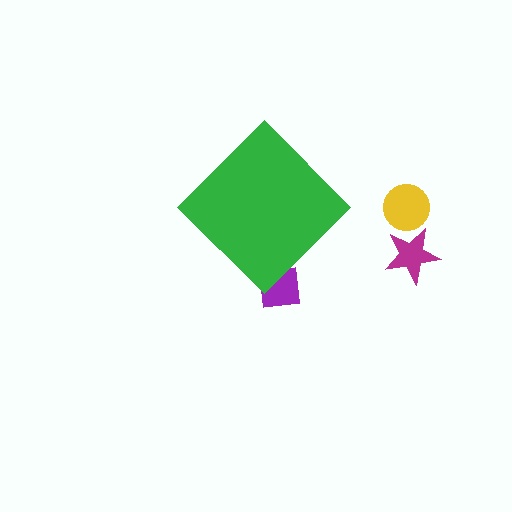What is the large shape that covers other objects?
A green diamond.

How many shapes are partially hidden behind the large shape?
1 shape is partially hidden.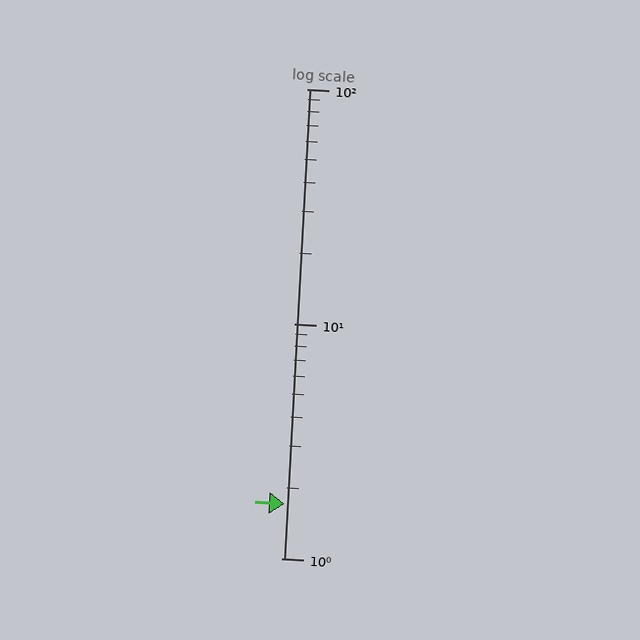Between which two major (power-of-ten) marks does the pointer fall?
The pointer is between 1 and 10.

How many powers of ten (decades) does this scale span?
The scale spans 2 decades, from 1 to 100.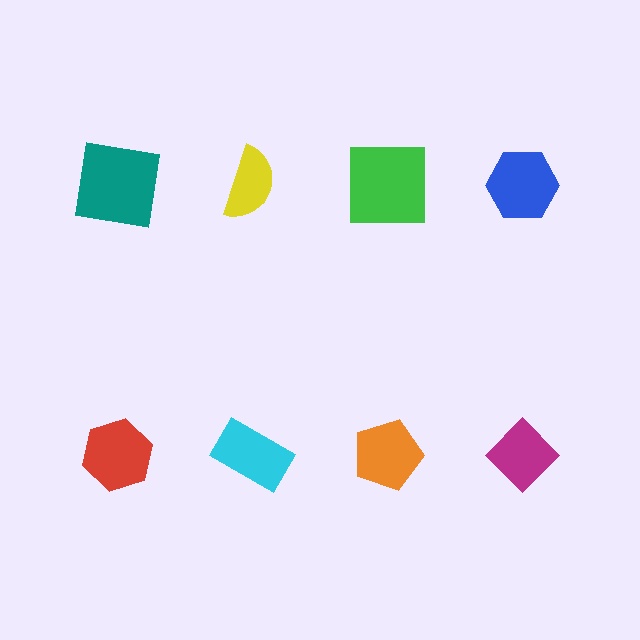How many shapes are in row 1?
4 shapes.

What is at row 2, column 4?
A magenta diamond.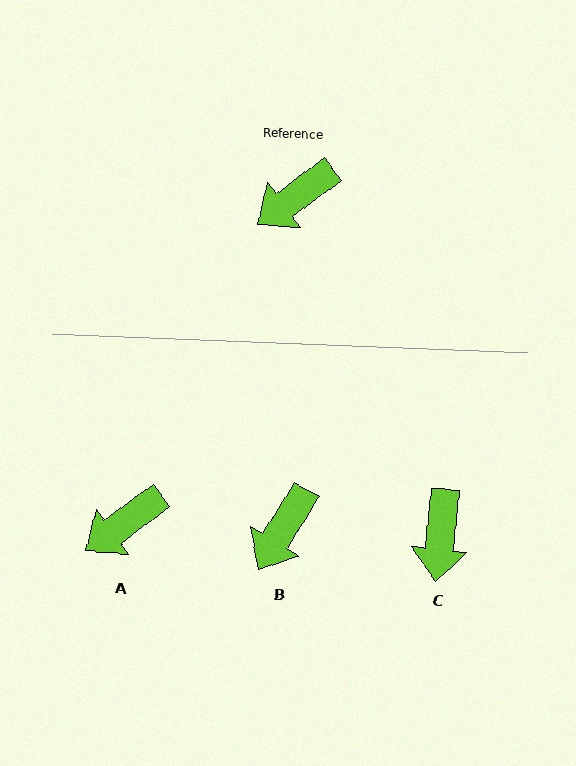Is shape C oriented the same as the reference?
No, it is off by about 48 degrees.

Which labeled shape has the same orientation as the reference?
A.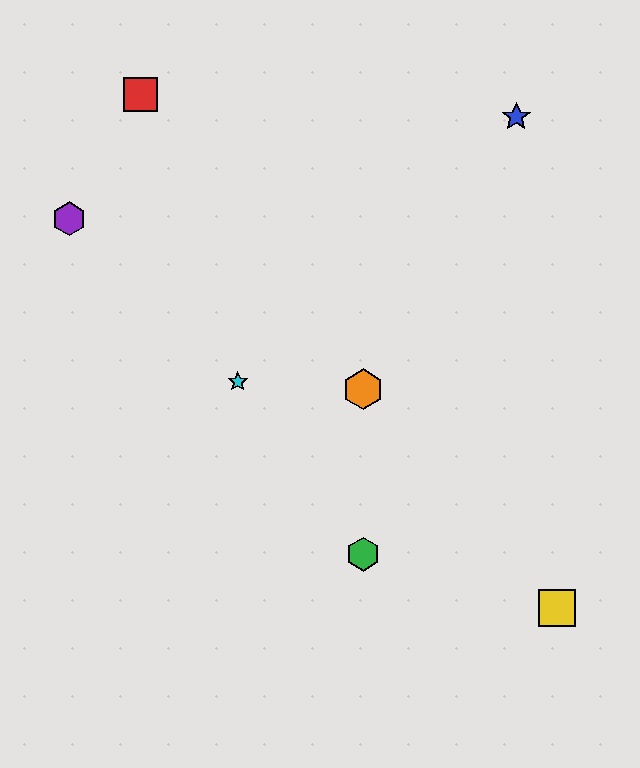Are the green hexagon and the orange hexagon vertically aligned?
Yes, both are at x≈363.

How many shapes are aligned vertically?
2 shapes (the green hexagon, the orange hexagon) are aligned vertically.